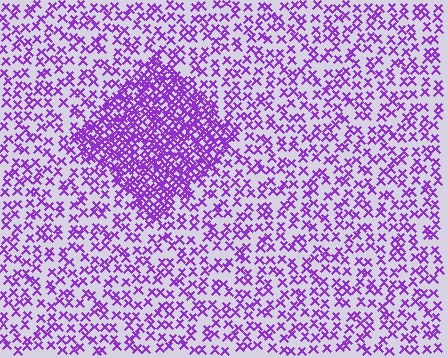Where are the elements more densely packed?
The elements are more densely packed inside the diamond boundary.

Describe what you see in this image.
The image contains small purple elements arranged at two different densities. A diamond-shaped region is visible where the elements are more densely packed than the surrounding area.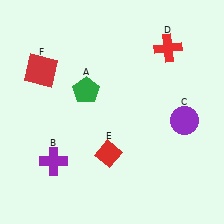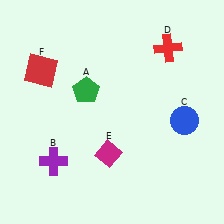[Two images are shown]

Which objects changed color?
C changed from purple to blue. E changed from red to magenta.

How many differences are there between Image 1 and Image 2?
There are 2 differences between the two images.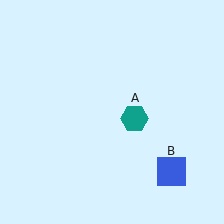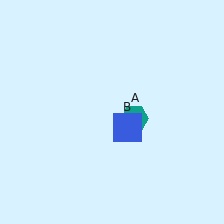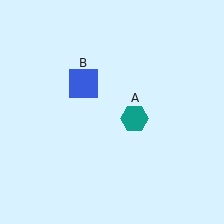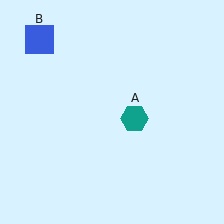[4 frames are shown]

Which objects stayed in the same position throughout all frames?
Teal hexagon (object A) remained stationary.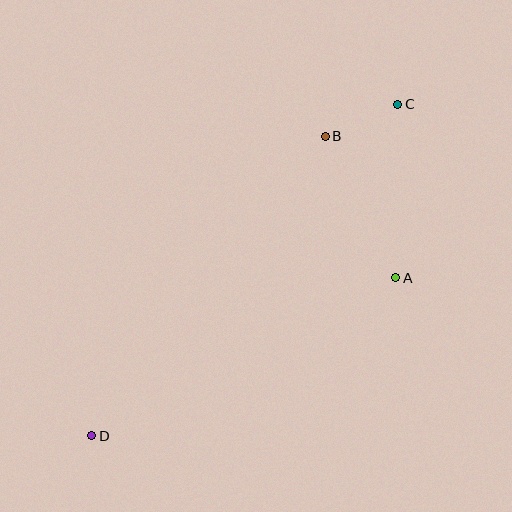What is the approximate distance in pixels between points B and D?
The distance between B and D is approximately 380 pixels.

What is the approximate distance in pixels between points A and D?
The distance between A and D is approximately 343 pixels.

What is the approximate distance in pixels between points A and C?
The distance between A and C is approximately 173 pixels.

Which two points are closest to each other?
Points B and C are closest to each other.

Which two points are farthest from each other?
Points C and D are farthest from each other.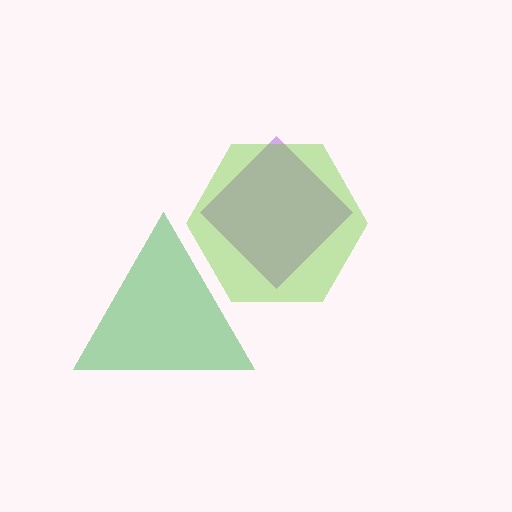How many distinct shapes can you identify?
There are 3 distinct shapes: a purple diamond, a lime hexagon, a green triangle.